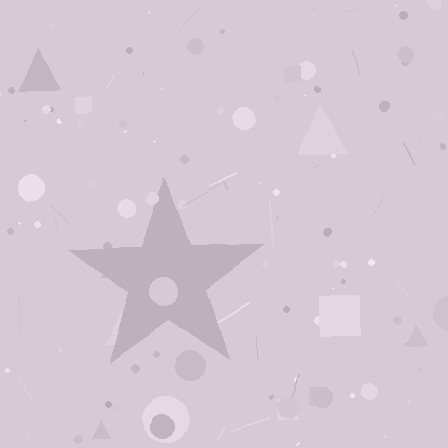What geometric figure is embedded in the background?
A star is embedded in the background.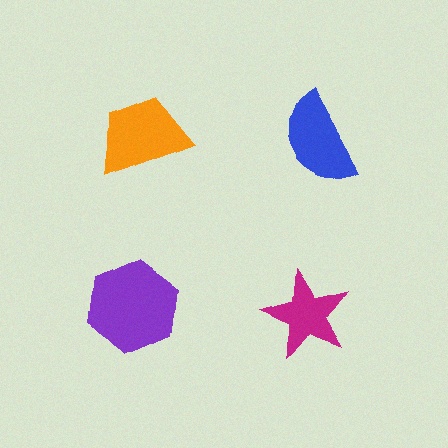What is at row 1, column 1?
An orange trapezoid.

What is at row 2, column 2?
A magenta star.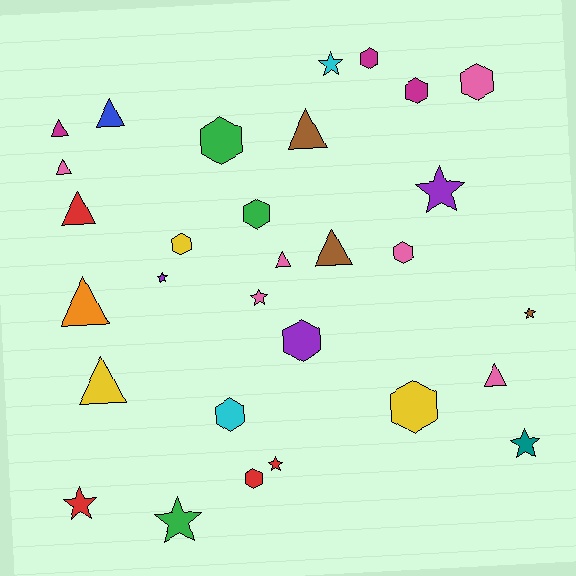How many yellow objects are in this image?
There are 3 yellow objects.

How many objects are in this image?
There are 30 objects.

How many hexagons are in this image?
There are 11 hexagons.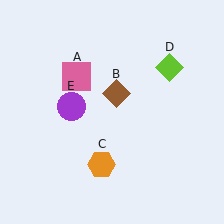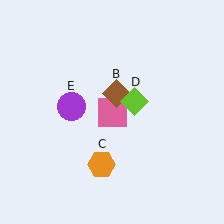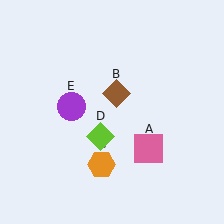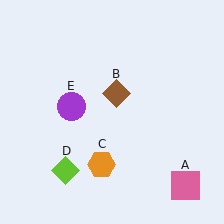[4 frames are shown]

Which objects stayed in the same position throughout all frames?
Brown diamond (object B) and orange hexagon (object C) and purple circle (object E) remained stationary.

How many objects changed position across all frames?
2 objects changed position: pink square (object A), lime diamond (object D).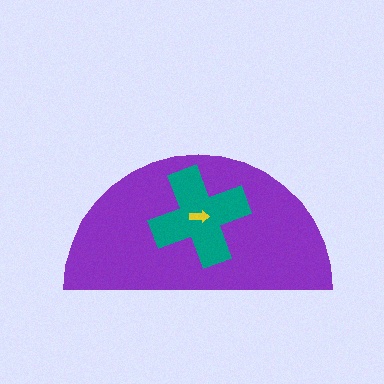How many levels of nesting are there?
3.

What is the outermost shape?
The purple semicircle.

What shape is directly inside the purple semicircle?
The teal cross.